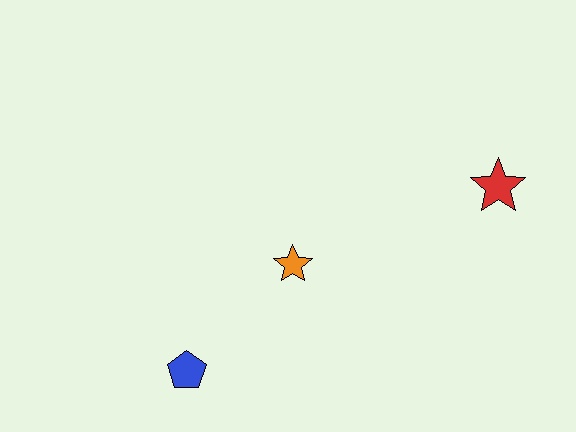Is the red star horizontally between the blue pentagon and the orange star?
No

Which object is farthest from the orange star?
The red star is farthest from the orange star.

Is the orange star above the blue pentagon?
Yes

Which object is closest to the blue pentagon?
The orange star is closest to the blue pentagon.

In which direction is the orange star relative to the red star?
The orange star is to the left of the red star.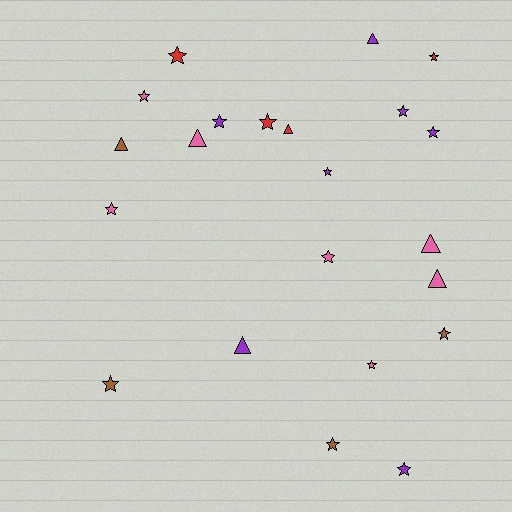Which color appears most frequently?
Purple, with 7 objects.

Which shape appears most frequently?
Star, with 15 objects.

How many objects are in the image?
There are 22 objects.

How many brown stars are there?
There are 3 brown stars.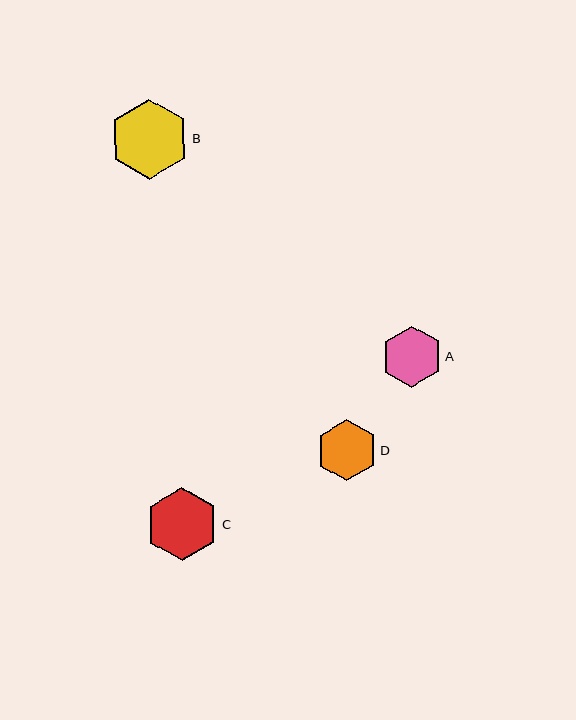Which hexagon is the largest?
Hexagon B is the largest with a size of approximately 80 pixels.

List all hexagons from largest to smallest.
From largest to smallest: B, C, A, D.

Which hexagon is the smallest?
Hexagon D is the smallest with a size of approximately 60 pixels.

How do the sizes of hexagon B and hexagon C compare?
Hexagon B and hexagon C are approximately the same size.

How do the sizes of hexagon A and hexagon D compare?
Hexagon A and hexagon D are approximately the same size.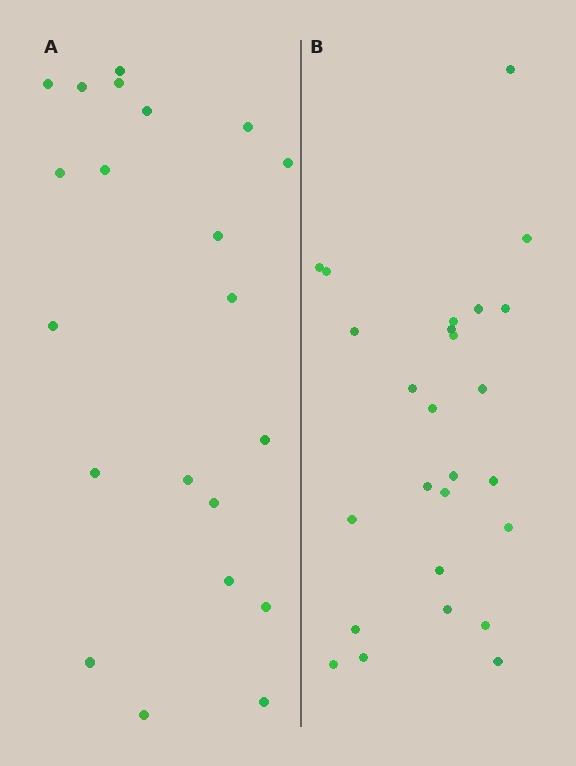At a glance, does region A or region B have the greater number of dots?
Region B (the right region) has more dots.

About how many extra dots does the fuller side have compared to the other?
Region B has about 5 more dots than region A.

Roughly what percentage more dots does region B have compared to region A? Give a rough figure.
About 25% more.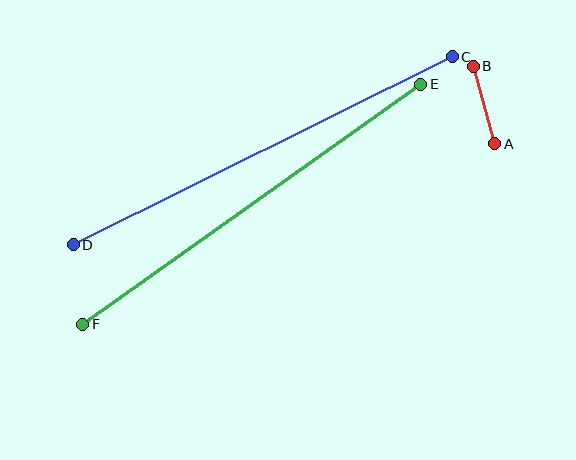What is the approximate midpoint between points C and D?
The midpoint is at approximately (263, 151) pixels.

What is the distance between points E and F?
The distance is approximately 414 pixels.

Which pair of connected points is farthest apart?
Points C and D are farthest apart.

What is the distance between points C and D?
The distance is approximately 423 pixels.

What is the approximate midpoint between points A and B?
The midpoint is at approximately (484, 105) pixels.